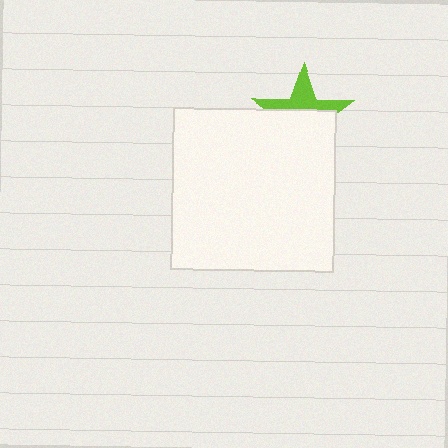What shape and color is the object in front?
The object in front is a white square.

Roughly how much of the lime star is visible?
A small part of it is visible (roughly 40%).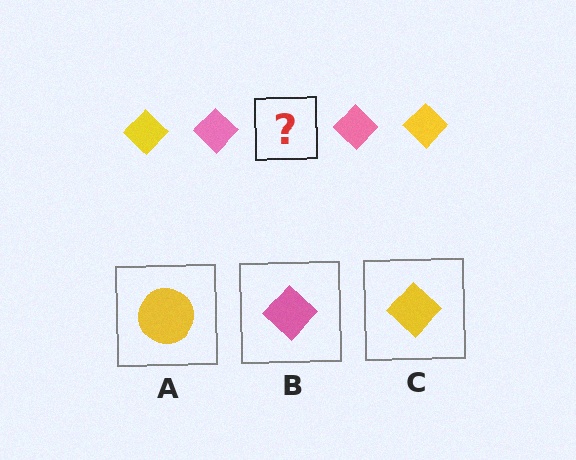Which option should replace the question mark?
Option C.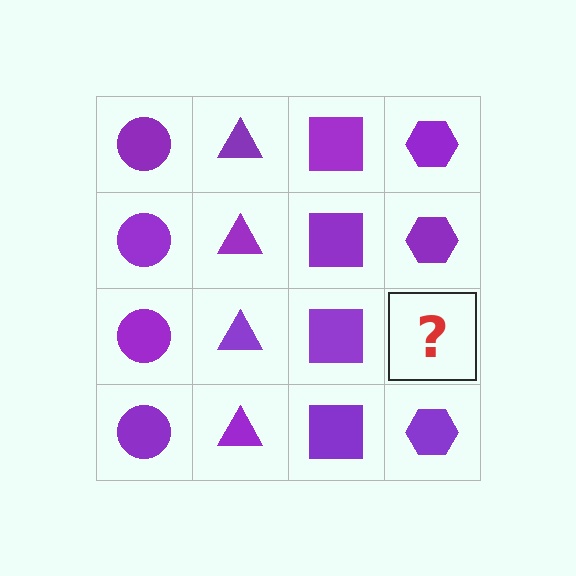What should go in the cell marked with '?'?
The missing cell should contain a purple hexagon.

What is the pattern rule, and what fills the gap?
The rule is that each column has a consistent shape. The gap should be filled with a purple hexagon.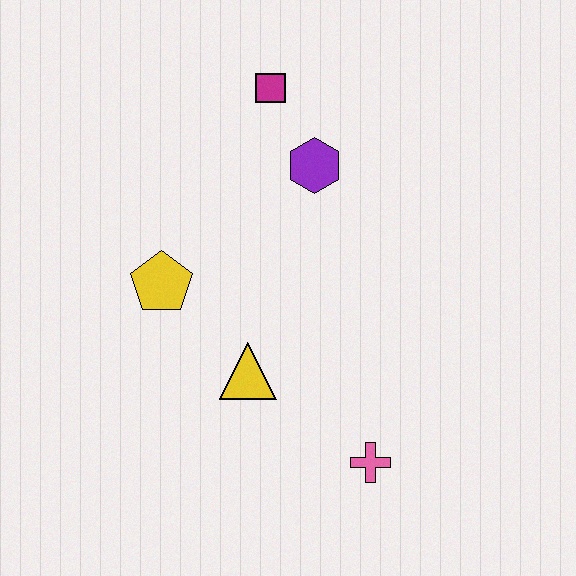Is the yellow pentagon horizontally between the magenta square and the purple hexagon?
No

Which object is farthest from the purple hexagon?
The pink cross is farthest from the purple hexagon.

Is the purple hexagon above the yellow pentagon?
Yes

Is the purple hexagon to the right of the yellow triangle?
Yes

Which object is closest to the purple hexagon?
The magenta square is closest to the purple hexagon.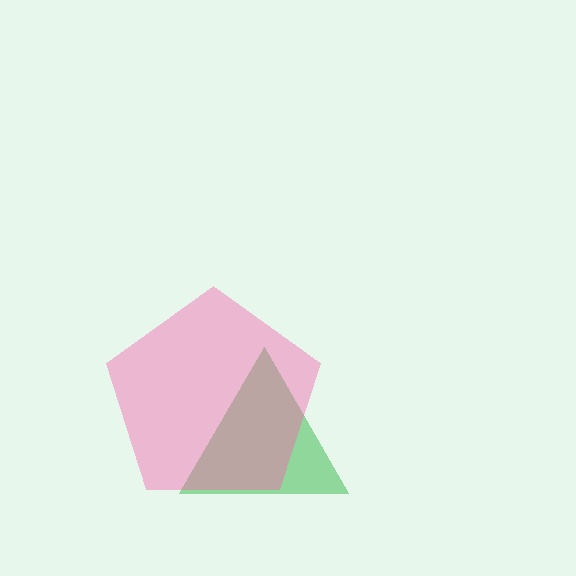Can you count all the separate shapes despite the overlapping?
Yes, there are 2 separate shapes.